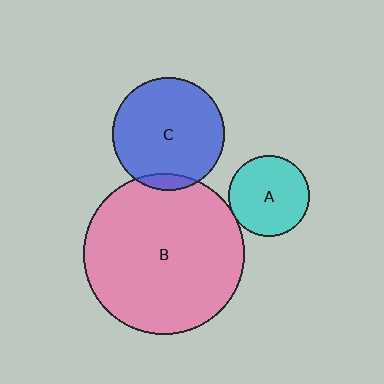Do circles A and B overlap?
Yes.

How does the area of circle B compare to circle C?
Approximately 2.1 times.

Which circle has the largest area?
Circle B (pink).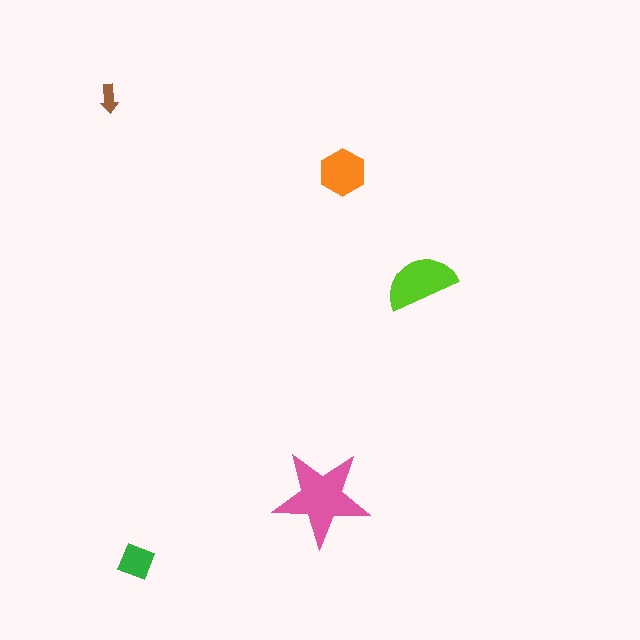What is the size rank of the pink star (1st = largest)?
1st.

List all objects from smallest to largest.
The brown arrow, the green square, the orange hexagon, the lime semicircle, the pink star.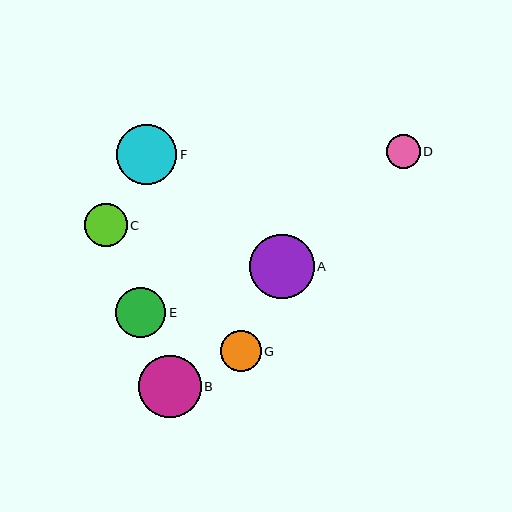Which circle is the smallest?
Circle D is the smallest with a size of approximately 33 pixels.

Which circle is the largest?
Circle A is the largest with a size of approximately 65 pixels.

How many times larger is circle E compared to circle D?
Circle E is approximately 1.5 times the size of circle D.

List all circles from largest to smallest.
From largest to smallest: A, B, F, E, C, G, D.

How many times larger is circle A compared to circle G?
Circle A is approximately 1.6 times the size of circle G.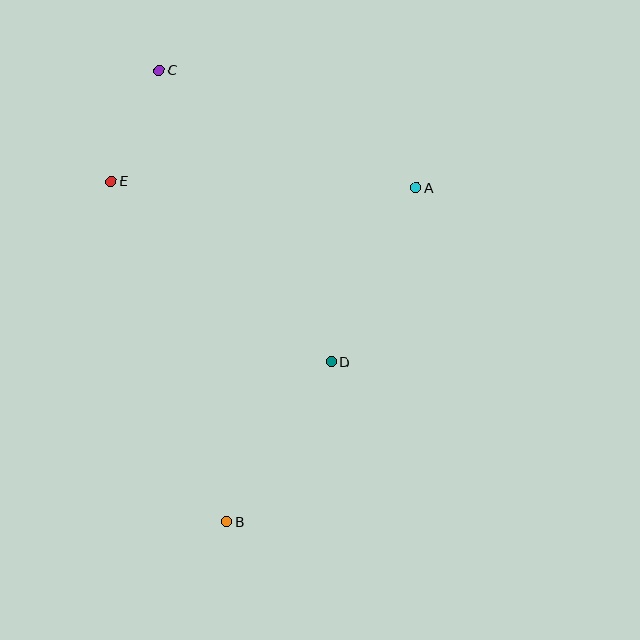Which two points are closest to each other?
Points C and E are closest to each other.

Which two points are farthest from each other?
Points B and C are farthest from each other.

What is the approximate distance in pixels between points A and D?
The distance between A and D is approximately 194 pixels.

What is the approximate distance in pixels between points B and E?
The distance between B and E is approximately 359 pixels.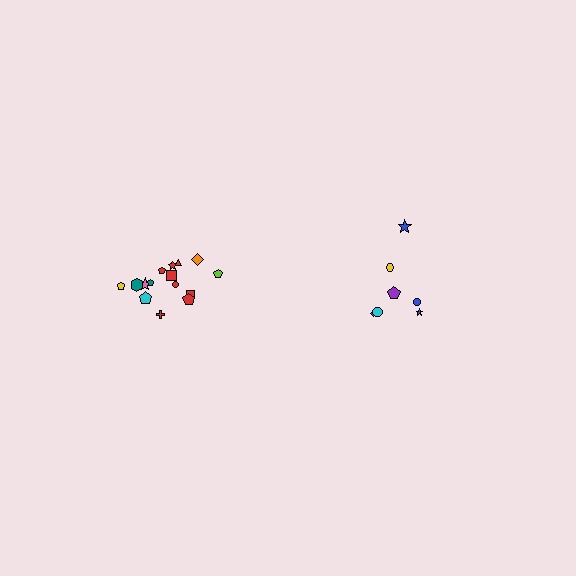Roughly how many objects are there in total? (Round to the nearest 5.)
Roughly 20 objects in total.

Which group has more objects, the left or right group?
The left group.